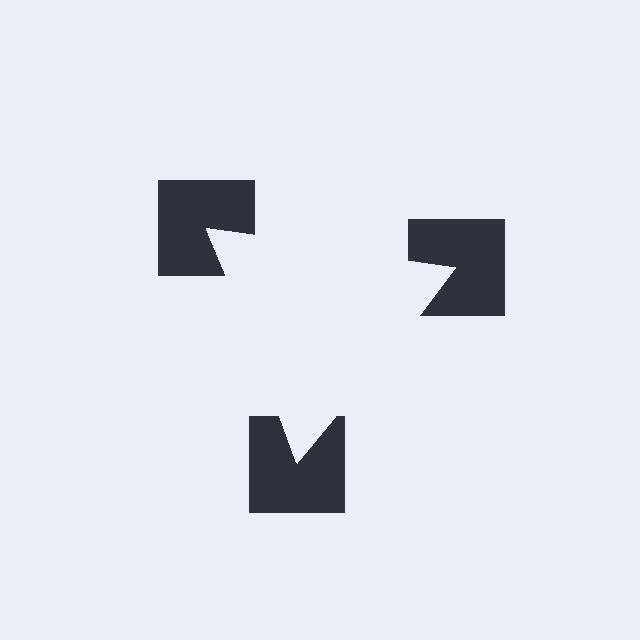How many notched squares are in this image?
There are 3 — one at each vertex of the illusory triangle.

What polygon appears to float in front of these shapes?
An illusory triangle — its edges are inferred from the aligned wedge cuts in the notched squares, not physically drawn.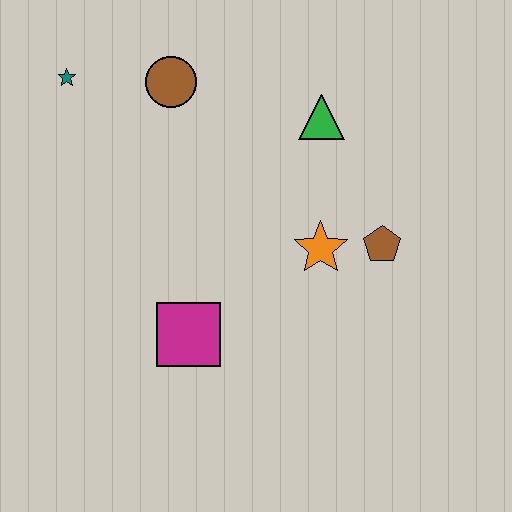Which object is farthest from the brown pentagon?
The teal star is farthest from the brown pentagon.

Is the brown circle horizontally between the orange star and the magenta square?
No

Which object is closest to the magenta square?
The orange star is closest to the magenta square.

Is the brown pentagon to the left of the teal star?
No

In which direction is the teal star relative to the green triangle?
The teal star is to the left of the green triangle.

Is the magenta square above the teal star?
No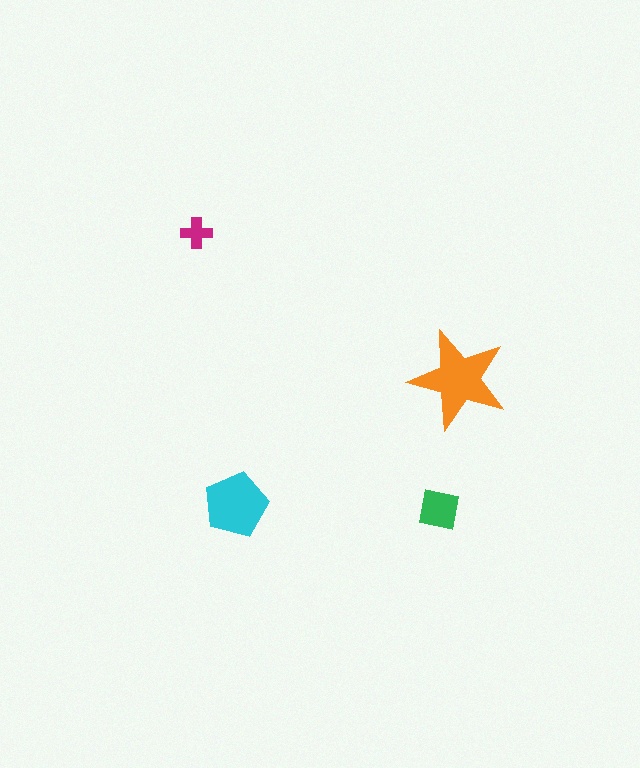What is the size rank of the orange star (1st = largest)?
1st.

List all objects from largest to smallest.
The orange star, the cyan pentagon, the green square, the magenta cross.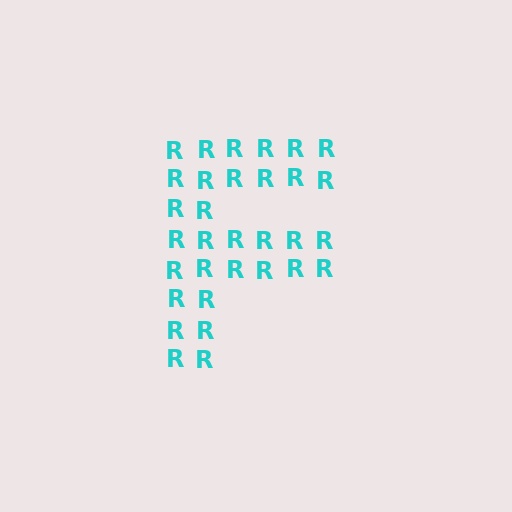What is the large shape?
The large shape is the letter F.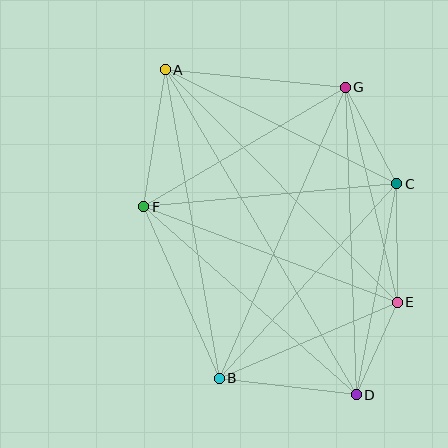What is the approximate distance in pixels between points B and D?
The distance between B and D is approximately 138 pixels.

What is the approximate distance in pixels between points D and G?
The distance between D and G is approximately 308 pixels.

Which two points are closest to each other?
Points D and E are closest to each other.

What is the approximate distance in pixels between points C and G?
The distance between C and G is approximately 110 pixels.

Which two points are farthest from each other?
Points A and D are farthest from each other.